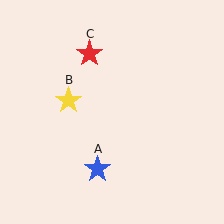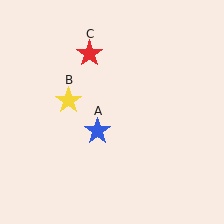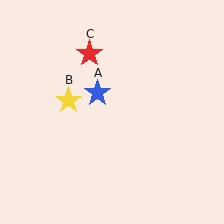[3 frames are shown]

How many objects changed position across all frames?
1 object changed position: blue star (object A).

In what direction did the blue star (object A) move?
The blue star (object A) moved up.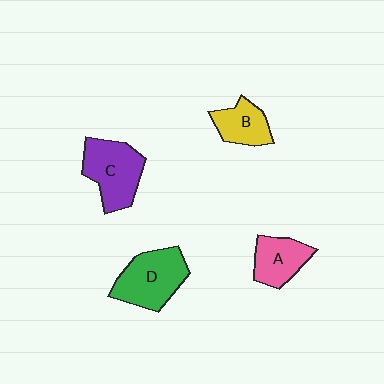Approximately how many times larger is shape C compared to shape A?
Approximately 1.4 times.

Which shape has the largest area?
Shape D (green).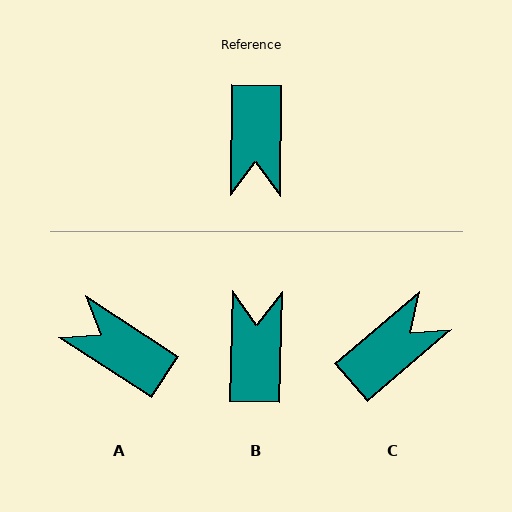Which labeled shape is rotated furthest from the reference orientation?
B, about 179 degrees away.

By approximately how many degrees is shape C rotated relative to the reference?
Approximately 131 degrees counter-clockwise.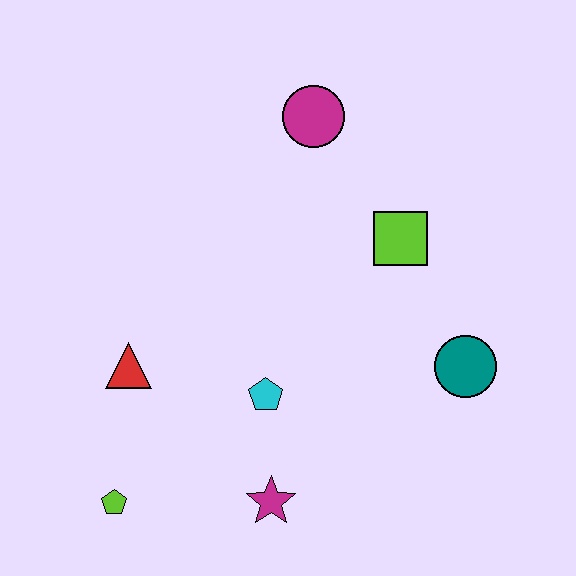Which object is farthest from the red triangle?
The teal circle is farthest from the red triangle.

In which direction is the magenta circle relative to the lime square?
The magenta circle is above the lime square.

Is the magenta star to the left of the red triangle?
No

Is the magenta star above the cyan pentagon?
No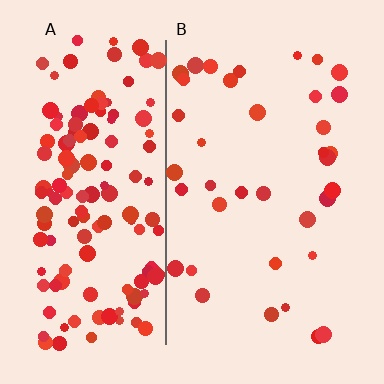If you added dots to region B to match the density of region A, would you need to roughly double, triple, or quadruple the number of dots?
Approximately quadruple.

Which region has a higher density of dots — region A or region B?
A (the left).